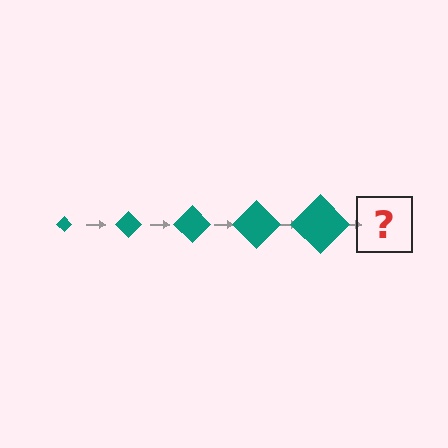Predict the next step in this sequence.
The next step is a teal diamond, larger than the previous one.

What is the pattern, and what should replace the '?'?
The pattern is that the diamond gets progressively larger each step. The '?' should be a teal diamond, larger than the previous one.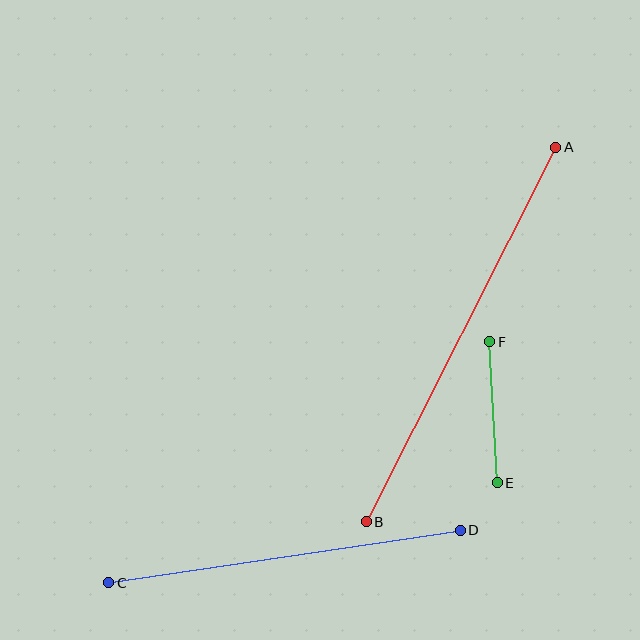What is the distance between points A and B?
The distance is approximately 420 pixels.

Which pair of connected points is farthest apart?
Points A and B are farthest apart.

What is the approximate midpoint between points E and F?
The midpoint is at approximately (493, 412) pixels.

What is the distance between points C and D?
The distance is approximately 356 pixels.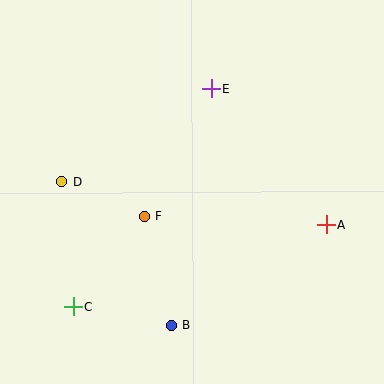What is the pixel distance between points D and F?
The distance between D and F is 90 pixels.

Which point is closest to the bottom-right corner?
Point A is closest to the bottom-right corner.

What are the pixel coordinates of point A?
Point A is at (327, 225).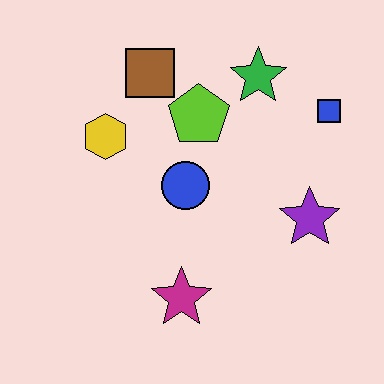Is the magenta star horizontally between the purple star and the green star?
No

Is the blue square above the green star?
No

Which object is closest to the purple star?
The blue square is closest to the purple star.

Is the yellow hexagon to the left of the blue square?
Yes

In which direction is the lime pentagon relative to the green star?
The lime pentagon is to the left of the green star.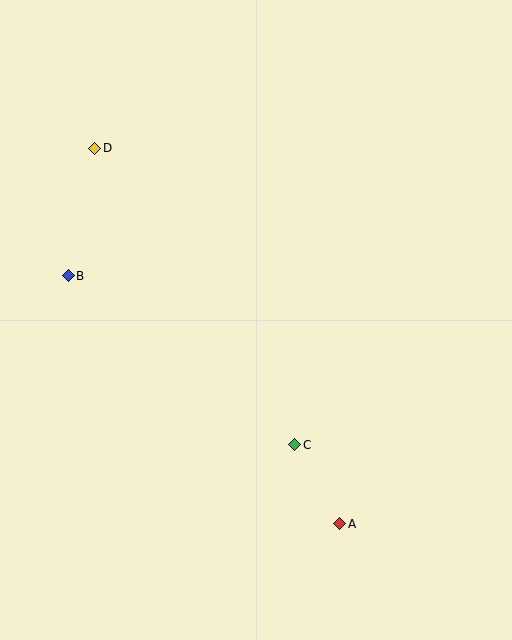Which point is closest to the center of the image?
Point C at (295, 445) is closest to the center.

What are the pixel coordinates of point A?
Point A is at (340, 524).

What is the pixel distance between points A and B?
The distance between A and B is 368 pixels.